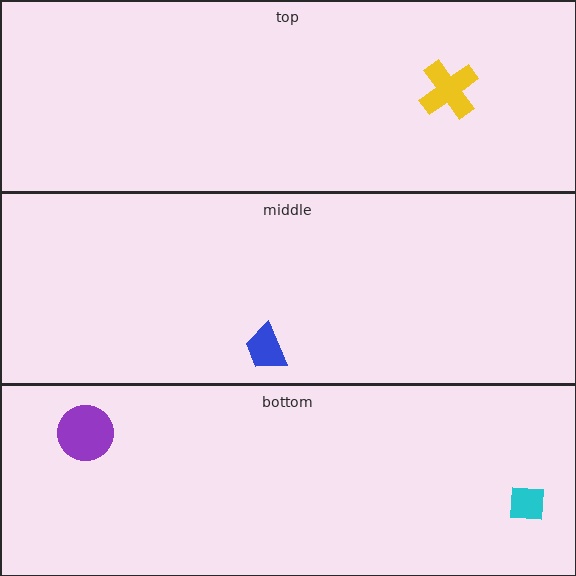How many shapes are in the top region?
1.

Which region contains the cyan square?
The bottom region.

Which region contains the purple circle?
The bottom region.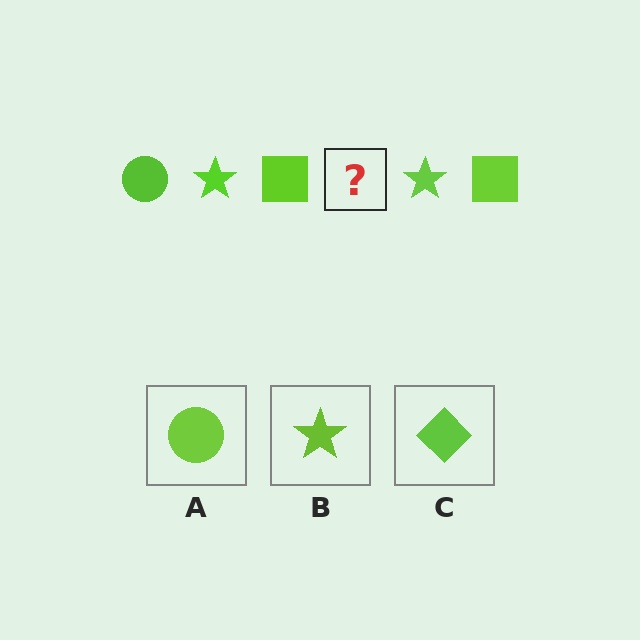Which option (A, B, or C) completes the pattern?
A.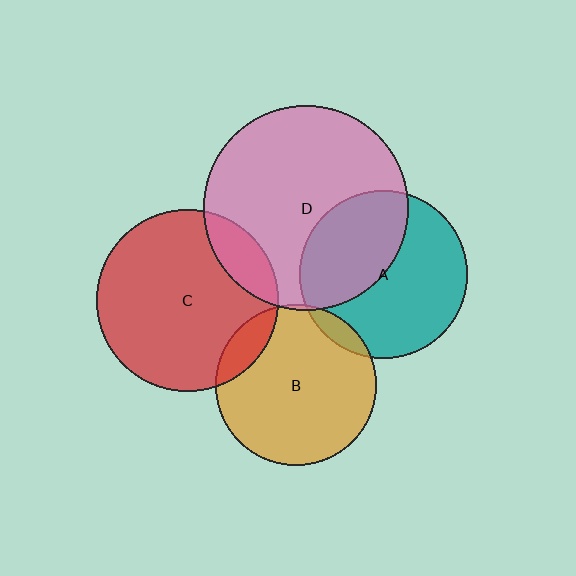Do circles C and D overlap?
Yes.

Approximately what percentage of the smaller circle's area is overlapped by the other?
Approximately 15%.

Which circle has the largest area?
Circle D (pink).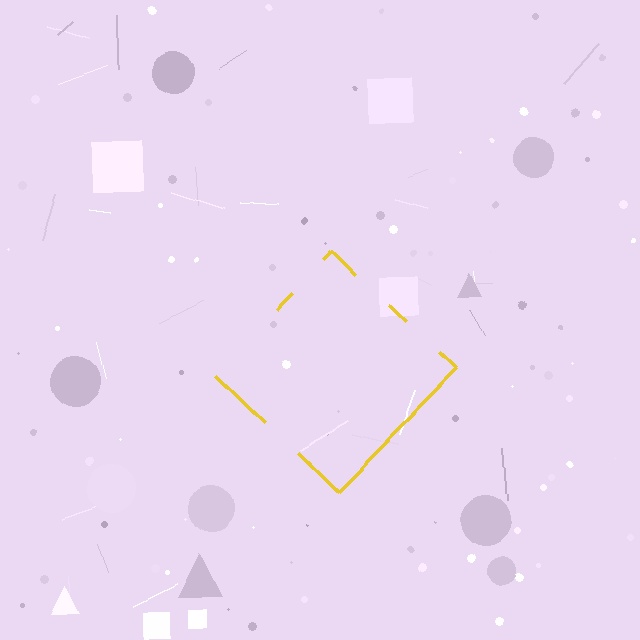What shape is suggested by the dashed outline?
The dashed outline suggests a diamond.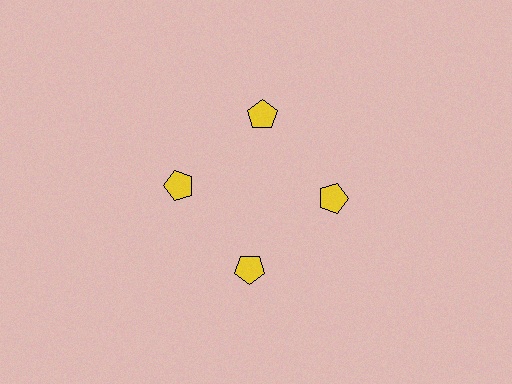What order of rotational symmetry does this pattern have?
This pattern has 4-fold rotational symmetry.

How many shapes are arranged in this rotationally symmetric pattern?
There are 4 shapes, arranged in 4 groups of 1.